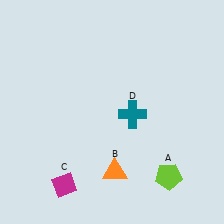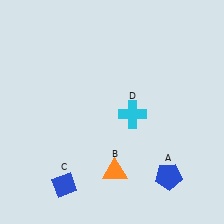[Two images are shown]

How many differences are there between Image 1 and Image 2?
There are 3 differences between the two images.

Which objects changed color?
A changed from lime to blue. C changed from magenta to blue. D changed from teal to cyan.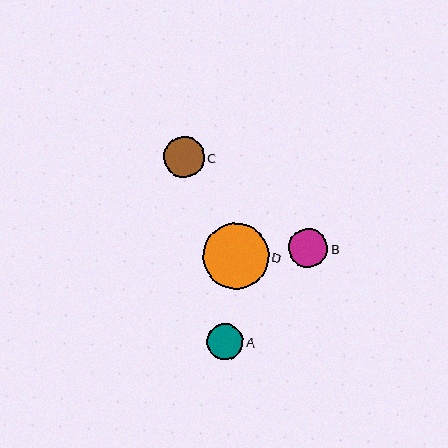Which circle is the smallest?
Circle A is the smallest with a size of approximately 36 pixels.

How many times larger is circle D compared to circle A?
Circle D is approximately 1.8 times the size of circle A.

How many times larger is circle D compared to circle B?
Circle D is approximately 1.7 times the size of circle B.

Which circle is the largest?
Circle D is the largest with a size of approximately 66 pixels.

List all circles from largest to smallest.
From largest to smallest: D, C, B, A.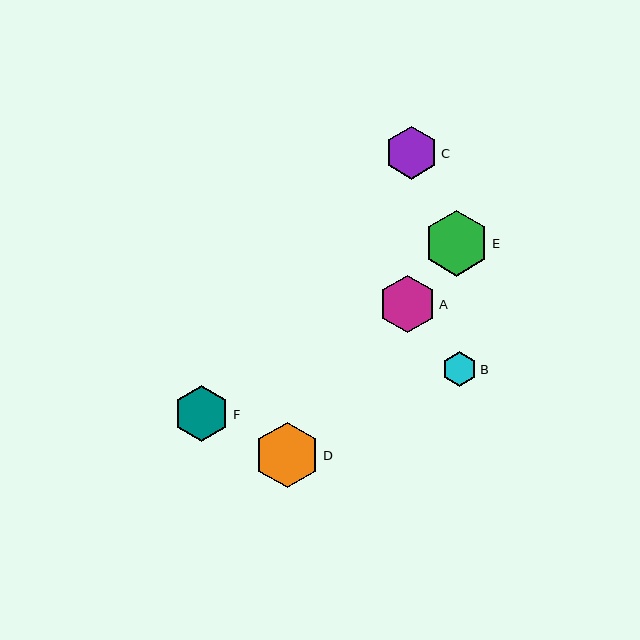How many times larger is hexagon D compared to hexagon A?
Hexagon D is approximately 1.1 times the size of hexagon A.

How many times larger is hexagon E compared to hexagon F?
Hexagon E is approximately 1.2 times the size of hexagon F.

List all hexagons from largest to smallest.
From largest to smallest: E, D, A, F, C, B.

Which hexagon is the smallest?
Hexagon B is the smallest with a size of approximately 35 pixels.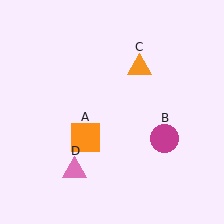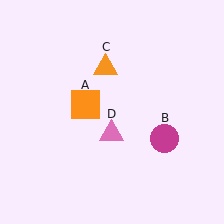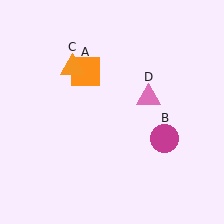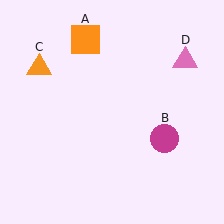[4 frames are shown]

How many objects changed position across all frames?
3 objects changed position: orange square (object A), orange triangle (object C), pink triangle (object D).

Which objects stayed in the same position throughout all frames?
Magenta circle (object B) remained stationary.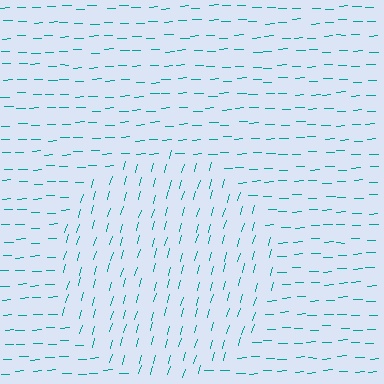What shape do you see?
I see a circle.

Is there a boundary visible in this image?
Yes, there is a texture boundary formed by a change in line orientation.